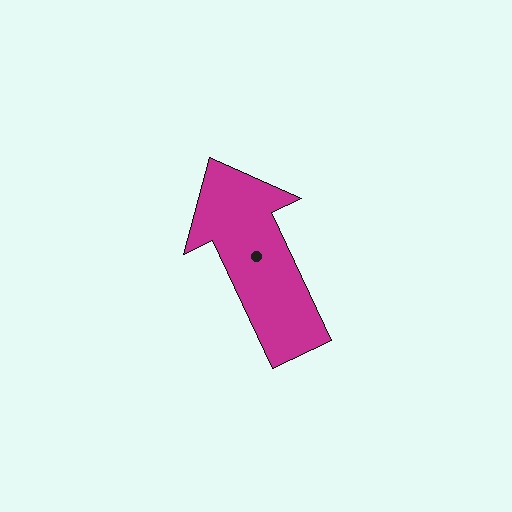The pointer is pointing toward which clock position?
Roughly 11 o'clock.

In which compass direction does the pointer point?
Northwest.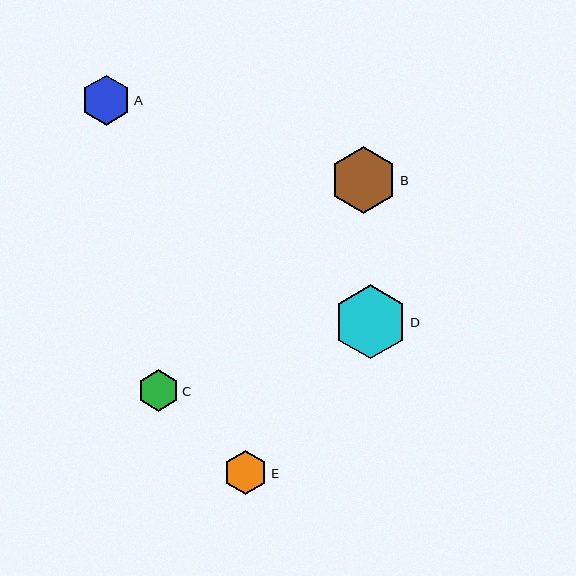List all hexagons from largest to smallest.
From largest to smallest: D, B, A, E, C.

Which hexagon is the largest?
Hexagon D is the largest with a size of approximately 74 pixels.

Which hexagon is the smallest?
Hexagon C is the smallest with a size of approximately 42 pixels.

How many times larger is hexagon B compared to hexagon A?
Hexagon B is approximately 1.3 times the size of hexagon A.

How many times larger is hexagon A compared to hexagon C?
Hexagon A is approximately 1.2 times the size of hexagon C.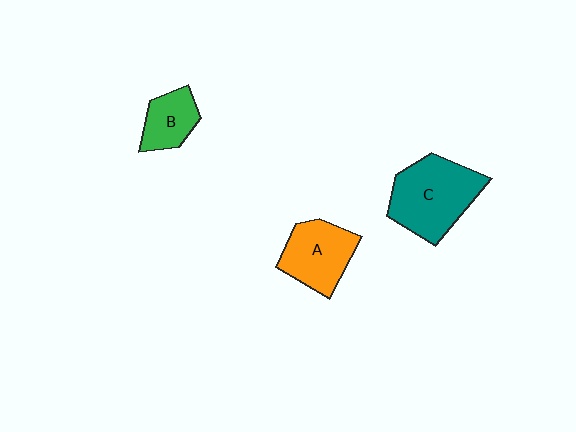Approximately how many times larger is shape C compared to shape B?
Approximately 2.1 times.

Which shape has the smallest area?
Shape B (green).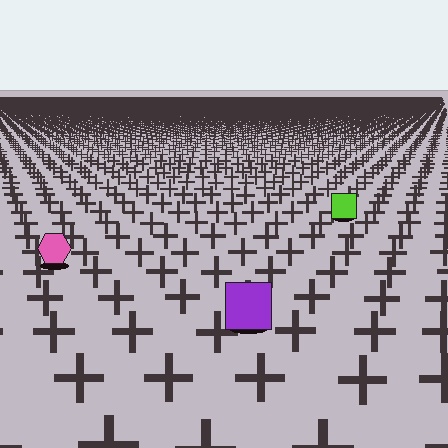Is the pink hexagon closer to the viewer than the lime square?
Yes. The pink hexagon is closer — you can tell from the texture gradient: the ground texture is coarser near it.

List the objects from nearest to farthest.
From nearest to farthest: the purple square, the pink hexagon, the lime square.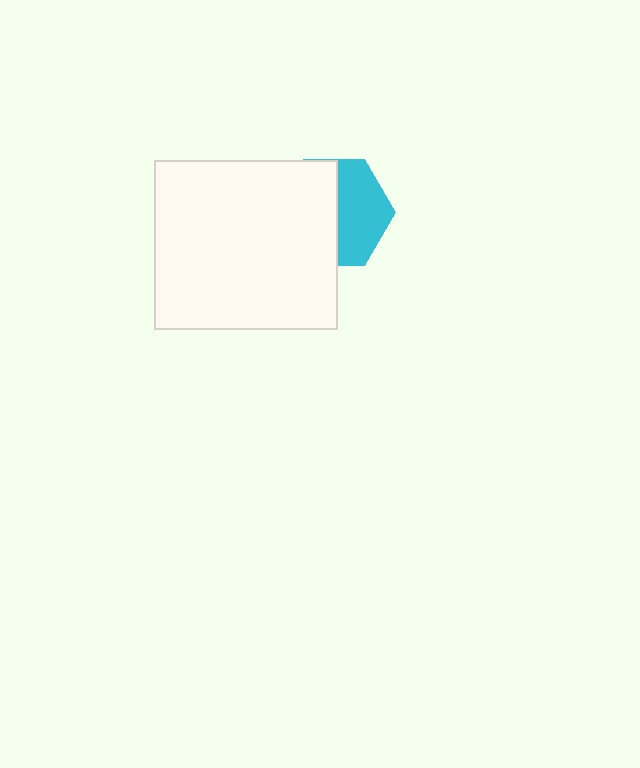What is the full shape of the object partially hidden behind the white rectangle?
The partially hidden object is a cyan hexagon.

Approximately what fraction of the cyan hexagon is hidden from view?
Roughly 54% of the cyan hexagon is hidden behind the white rectangle.